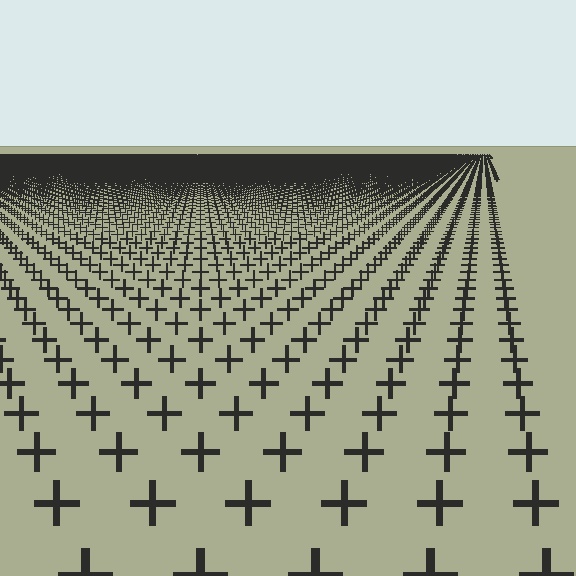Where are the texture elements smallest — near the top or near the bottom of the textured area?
Near the top.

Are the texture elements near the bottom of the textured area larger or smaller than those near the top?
Larger. Near the bottom, elements are closer to the viewer and appear at a bigger on-screen size.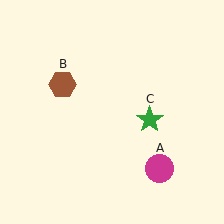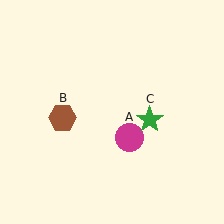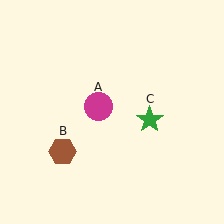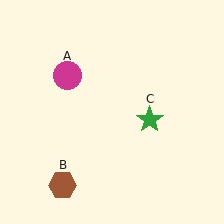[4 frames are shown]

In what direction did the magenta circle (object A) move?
The magenta circle (object A) moved up and to the left.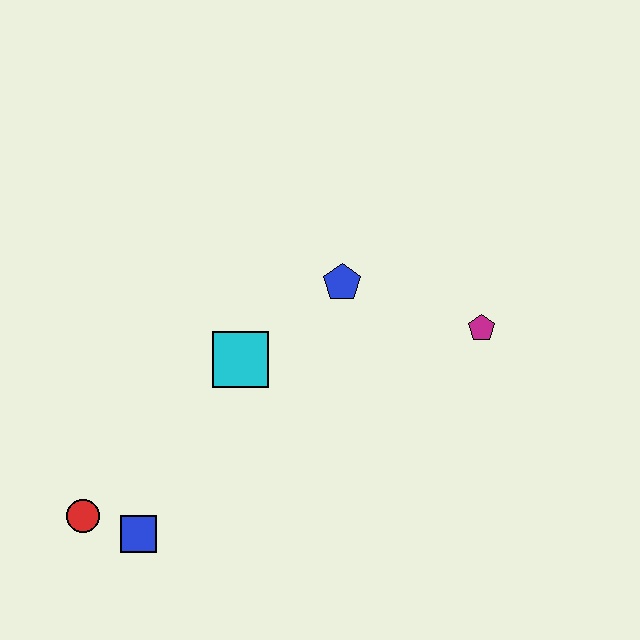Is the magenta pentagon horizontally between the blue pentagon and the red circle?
No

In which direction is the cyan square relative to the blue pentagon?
The cyan square is to the left of the blue pentagon.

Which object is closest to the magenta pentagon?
The blue pentagon is closest to the magenta pentagon.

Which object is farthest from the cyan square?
The magenta pentagon is farthest from the cyan square.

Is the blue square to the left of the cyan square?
Yes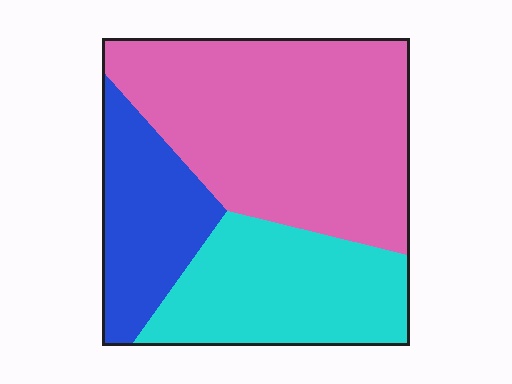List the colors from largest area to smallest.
From largest to smallest: pink, cyan, blue.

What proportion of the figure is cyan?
Cyan covers 29% of the figure.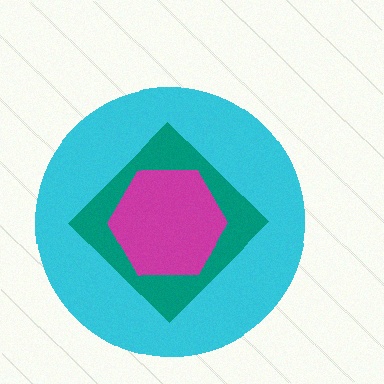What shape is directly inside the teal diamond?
The magenta hexagon.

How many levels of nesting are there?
3.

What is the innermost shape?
The magenta hexagon.